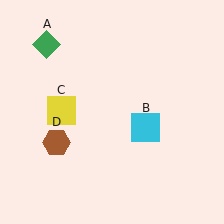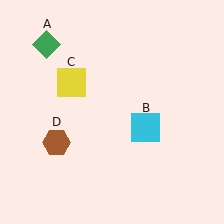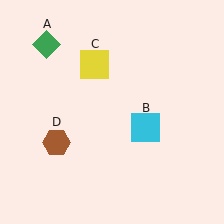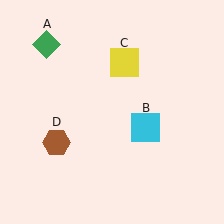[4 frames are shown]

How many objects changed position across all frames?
1 object changed position: yellow square (object C).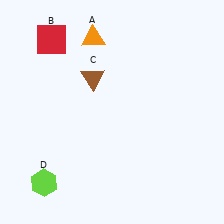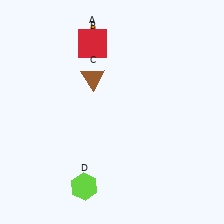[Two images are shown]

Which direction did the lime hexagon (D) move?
The lime hexagon (D) moved right.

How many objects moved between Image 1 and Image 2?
2 objects moved between the two images.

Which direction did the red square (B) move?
The red square (B) moved right.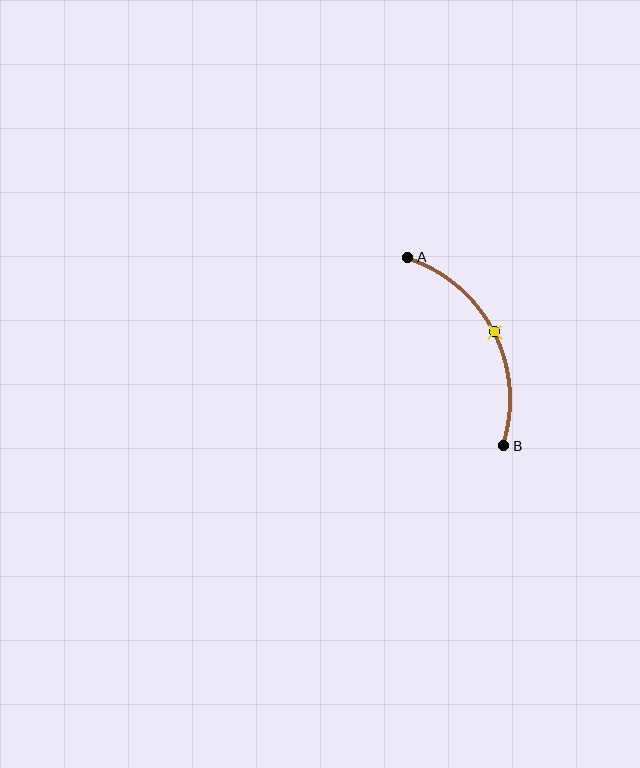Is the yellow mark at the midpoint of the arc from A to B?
Yes. The yellow mark lies on the arc at equal arc-length from both A and B — it is the arc midpoint.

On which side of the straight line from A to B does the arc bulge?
The arc bulges to the right of the straight line connecting A and B.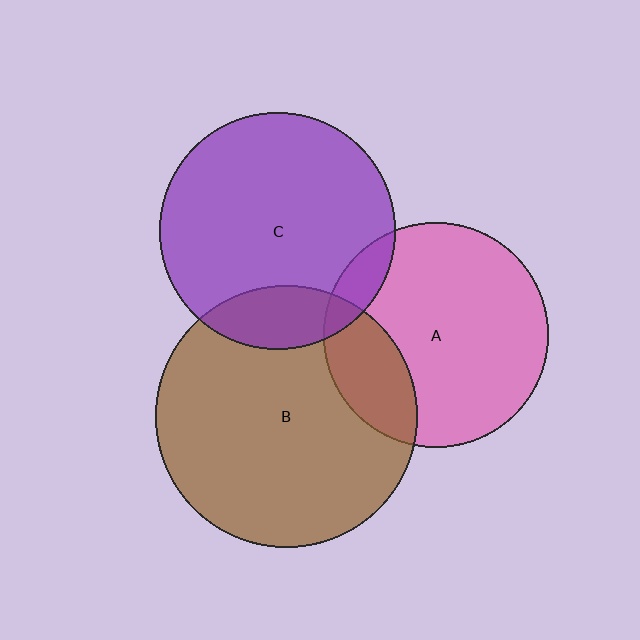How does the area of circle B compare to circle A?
Approximately 1.4 times.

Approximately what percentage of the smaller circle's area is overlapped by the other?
Approximately 10%.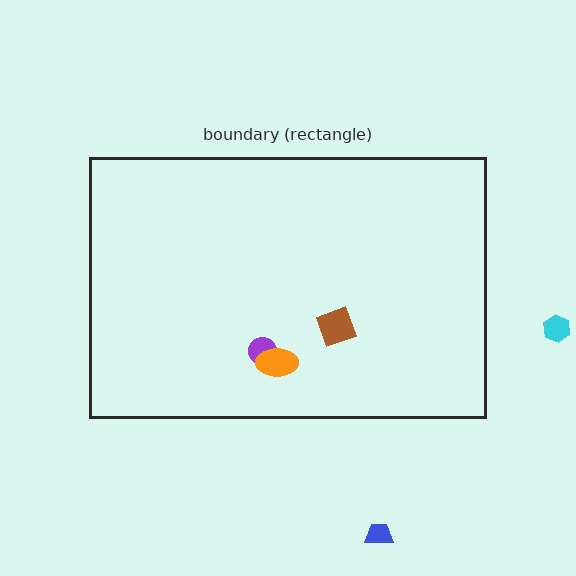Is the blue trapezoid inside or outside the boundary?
Outside.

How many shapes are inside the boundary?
3 inside, 2 outside.